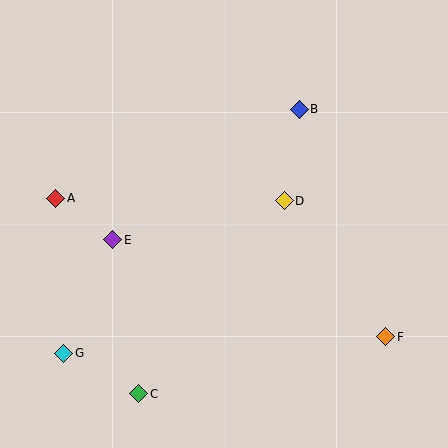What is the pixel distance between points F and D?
The distance between F and D is 170 pixels.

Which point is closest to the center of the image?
Point D at (284, 201) is closest to the center.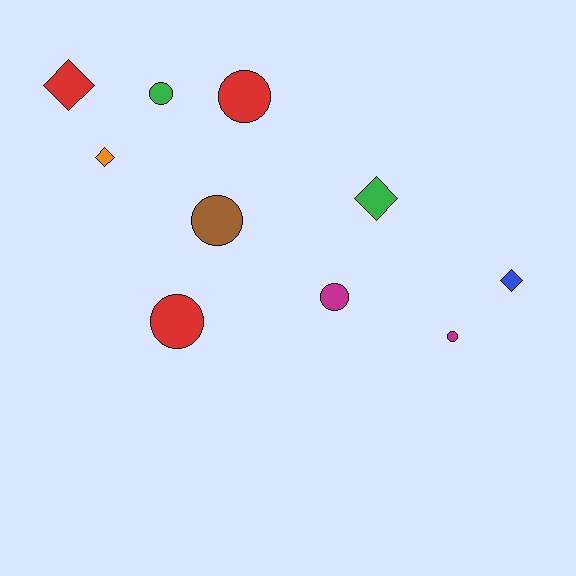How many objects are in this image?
There are 10 objects.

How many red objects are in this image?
There are 3 red objects.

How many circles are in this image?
There are 6 circles.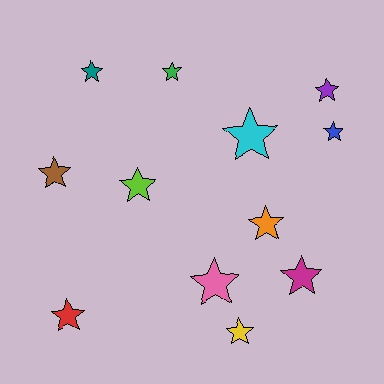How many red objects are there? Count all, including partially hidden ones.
There is 1 red object.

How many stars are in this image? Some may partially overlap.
There are 12 stars.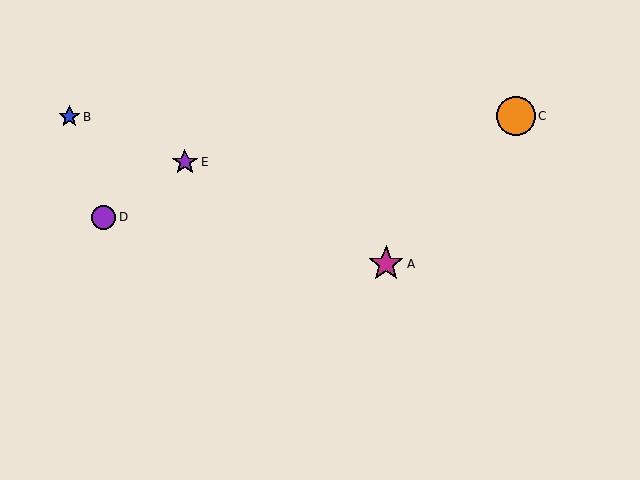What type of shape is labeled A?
Shape A is a magenta star.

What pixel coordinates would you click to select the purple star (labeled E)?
Click at (185, 162) to select the purple star E.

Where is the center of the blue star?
The center of the blue star is at (69, 117).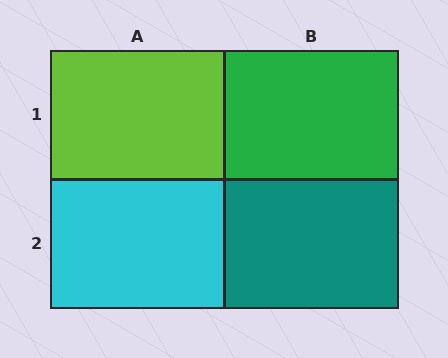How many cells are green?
1 cell is green.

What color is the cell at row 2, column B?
Teal.